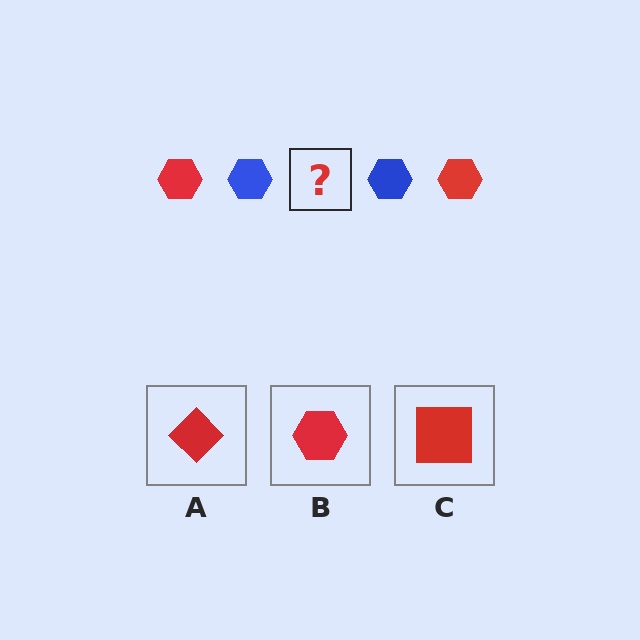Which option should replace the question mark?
Option B.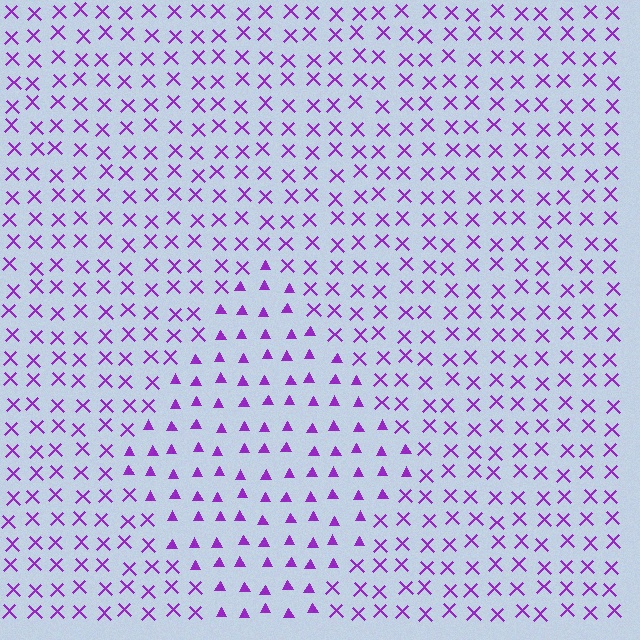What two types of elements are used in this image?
The image uses triangles inside the diamond region and X marks outside it.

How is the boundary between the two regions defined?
The boundary is defined by a change in element shape: triangles inside vs. X marks outside. All elements share the same color and spacing.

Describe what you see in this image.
The image is filled with small purple elements arranged in a uniform grid. A diamond-shaped region contains triangles, while the surrounding area contains X marks. The boundary is defined purely by the change in element shape.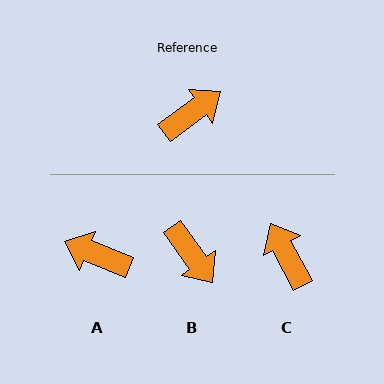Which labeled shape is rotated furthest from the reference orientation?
A, about 122 degrees away.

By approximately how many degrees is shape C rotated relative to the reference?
Approximately 82 degrees counter-clockwise.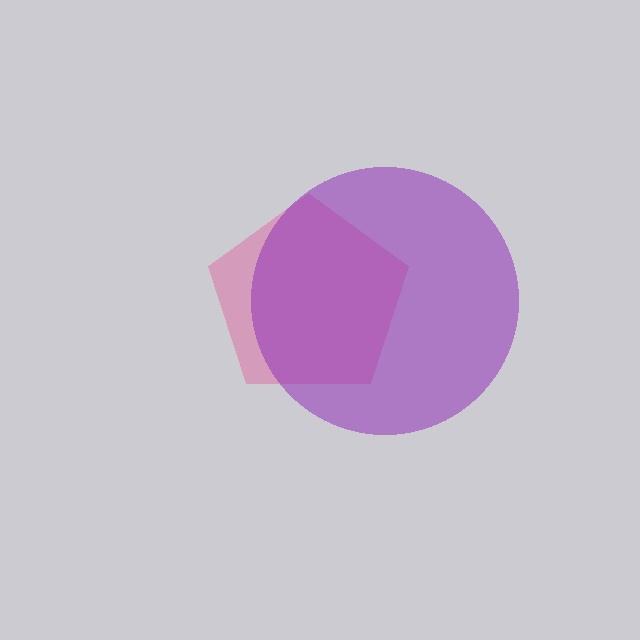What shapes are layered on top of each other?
The layered shapes are: a pink pentagon, a purple circle.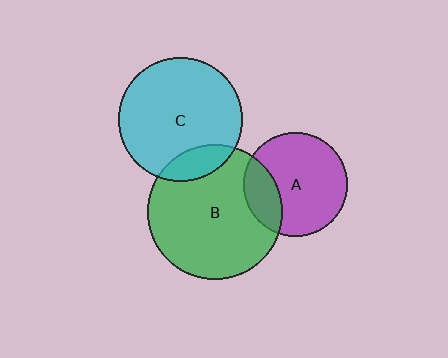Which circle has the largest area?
Circle B (green).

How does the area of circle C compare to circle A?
Approximately 1.4 times.